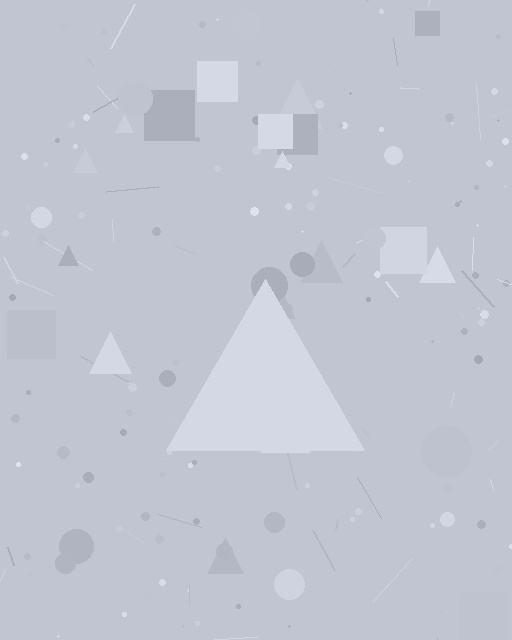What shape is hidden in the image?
A triangle is hidden in the image.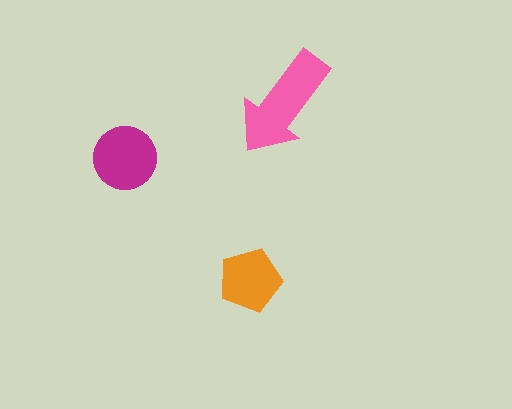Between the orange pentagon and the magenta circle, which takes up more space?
The magenta circle.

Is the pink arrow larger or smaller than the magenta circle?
Larger.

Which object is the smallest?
The orange pentagon.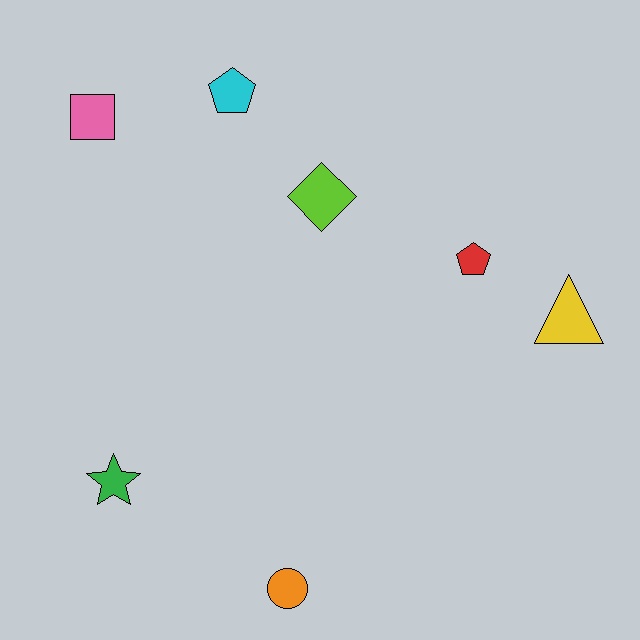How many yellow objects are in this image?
There is 1 yellow object.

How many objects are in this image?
There are 7 objects.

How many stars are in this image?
There is 1 star.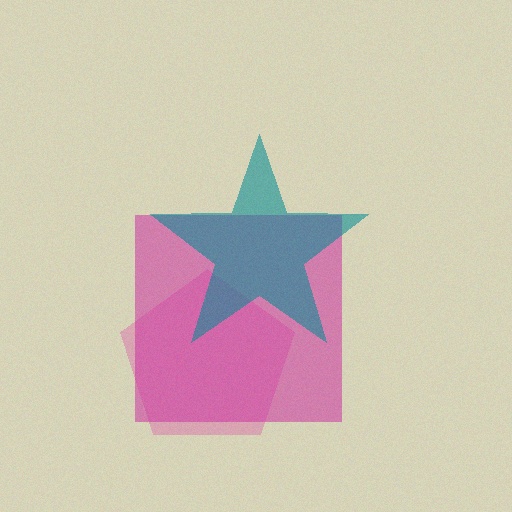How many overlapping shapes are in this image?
There are 3 overlapping shapes in the image.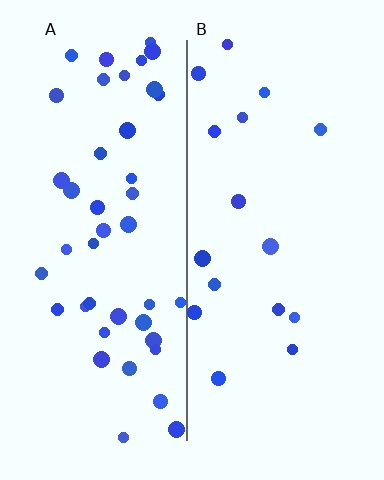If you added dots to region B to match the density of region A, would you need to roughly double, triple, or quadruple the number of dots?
Approximately triple.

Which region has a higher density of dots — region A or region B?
A (the left).